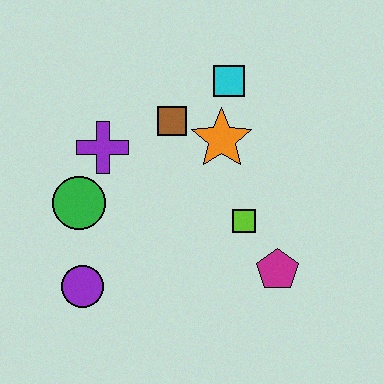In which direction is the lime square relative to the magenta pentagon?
The lime square is above the magenta pentagon.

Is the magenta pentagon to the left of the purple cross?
No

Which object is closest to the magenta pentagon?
The lime square is closest to the magenta pentagon.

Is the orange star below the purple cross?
No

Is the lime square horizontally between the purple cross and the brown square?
No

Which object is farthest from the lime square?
The purple circle is farthest from the lime square.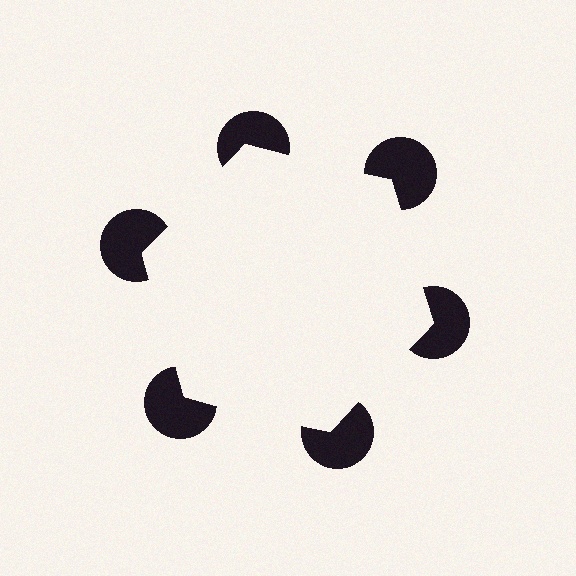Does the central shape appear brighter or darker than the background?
It typically appears slightly brighter than the background, even though no actual brightness change is drawn.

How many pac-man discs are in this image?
There are 6 — one at each vertex of the illusory hexagon.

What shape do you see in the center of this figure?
An illusory hexagon — its edges are inferred from the aligned wedge cuts in the pac-man discs, not physically drawn.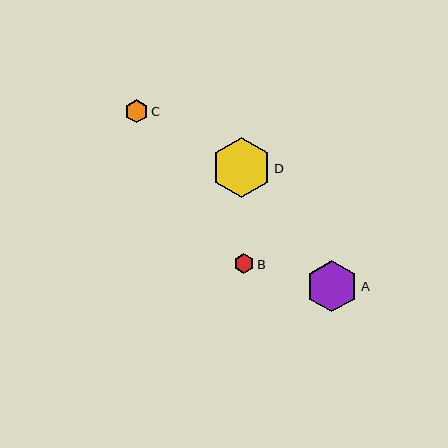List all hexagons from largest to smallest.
From largest to smallest: D, A, C, B.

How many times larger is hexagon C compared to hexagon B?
Hexagon C is approximately 1.2 times the size of hexagon B.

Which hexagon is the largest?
Hexagon D is the largest with a size of approximately 60 pixels.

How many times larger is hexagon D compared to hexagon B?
Hexagon D is approximately 3.0 times the size of hexagon B.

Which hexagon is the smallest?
Hexagon B is the smallest with a size of approximately 20 pixels.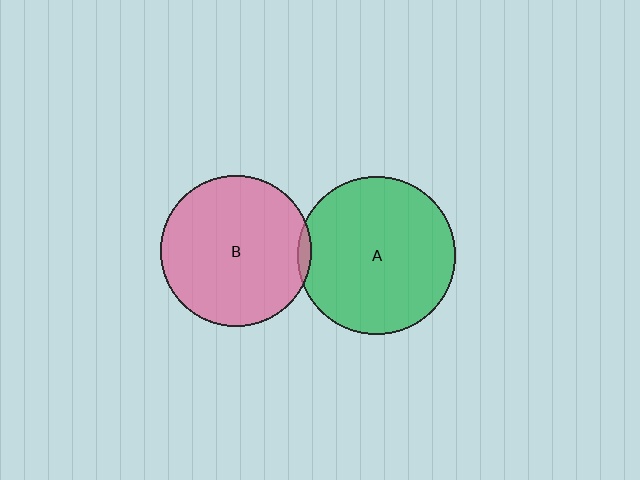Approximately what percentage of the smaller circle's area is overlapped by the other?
Approximately 5%.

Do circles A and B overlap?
Yes.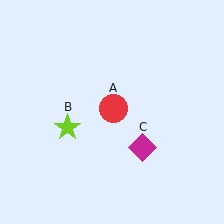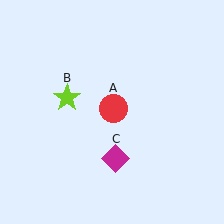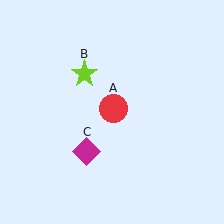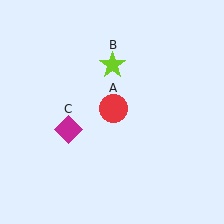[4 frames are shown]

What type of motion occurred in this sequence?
The lime star (object B), magenta diamond (object C) rotated clockwise around the center of the scene.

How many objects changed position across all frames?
2 objects changed position: lime star (object B), magenta diamond (object C).